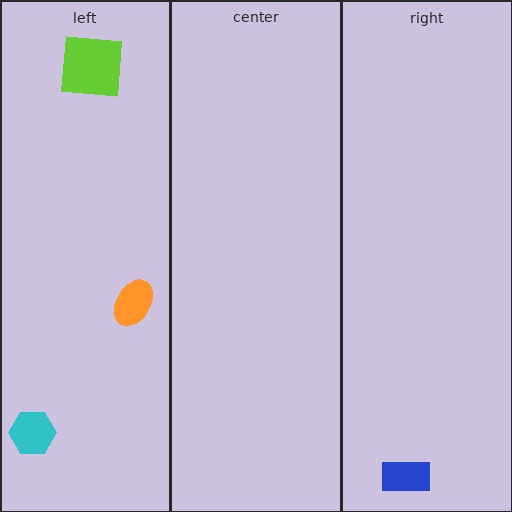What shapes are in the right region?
The blue rectangle.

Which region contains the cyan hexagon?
The left region.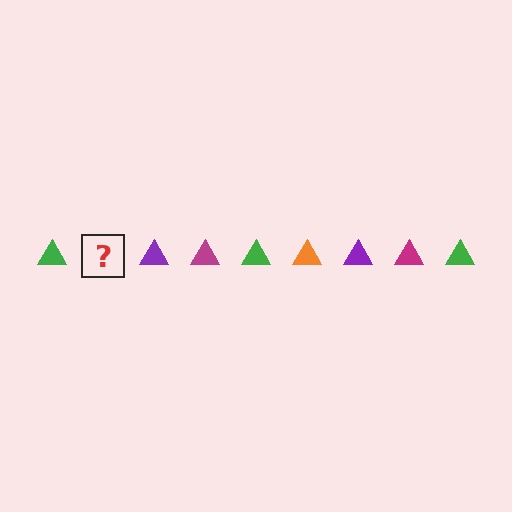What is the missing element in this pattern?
The missing element is an orange triangle.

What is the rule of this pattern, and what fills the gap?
The rule is that the pattern cycles through green, orange, purple, magenta triangles. The gap should be filled with an orange triangle.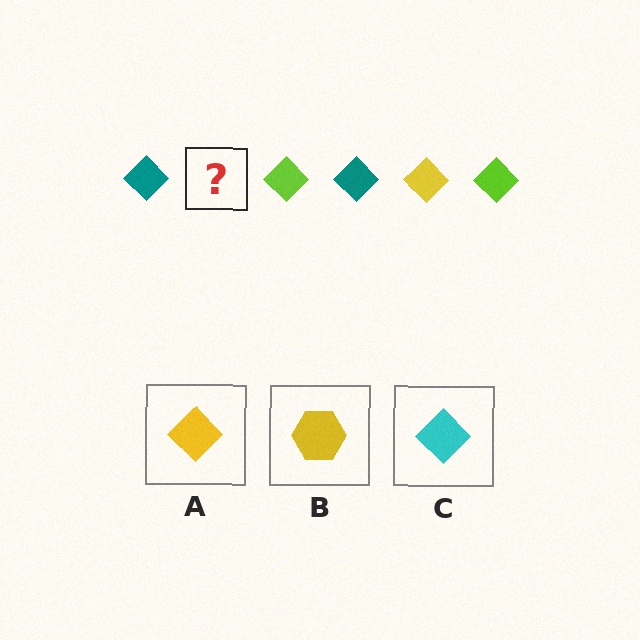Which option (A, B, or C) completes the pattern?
A.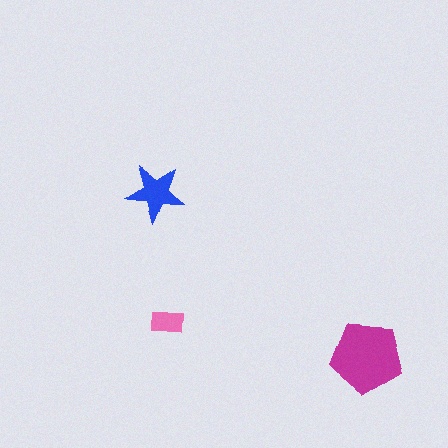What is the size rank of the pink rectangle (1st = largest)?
3rd.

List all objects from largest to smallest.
The magenta pentagon, the blue star, the pink rectangle.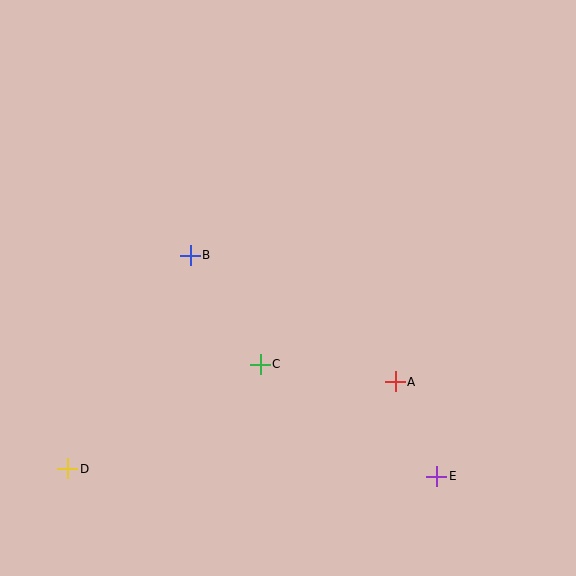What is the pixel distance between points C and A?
The distance between C and A is 136 pixels.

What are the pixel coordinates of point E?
Point E is at (437, 476).